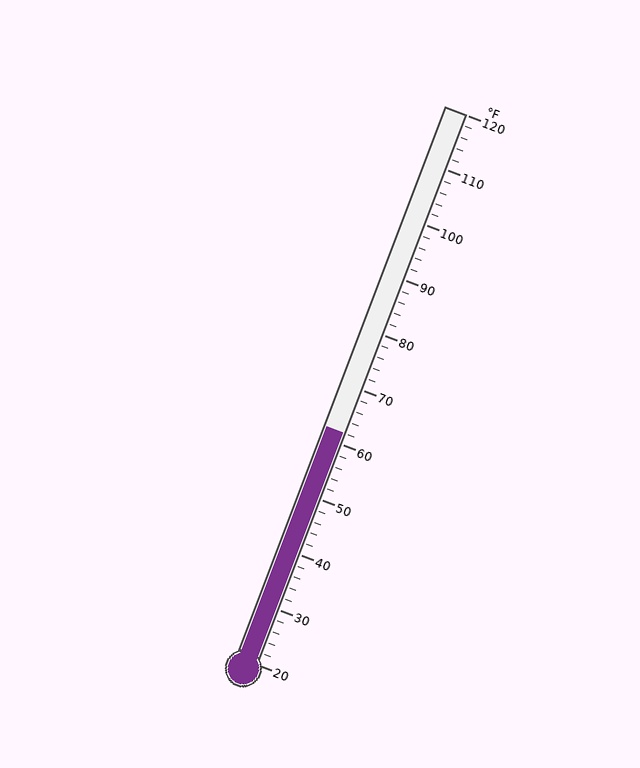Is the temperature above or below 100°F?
The temperature is below 100°F.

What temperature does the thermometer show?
The thermometer shows approximately 62°F.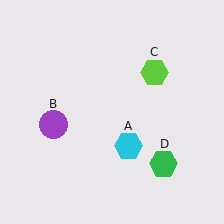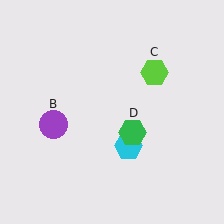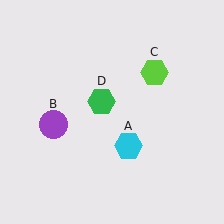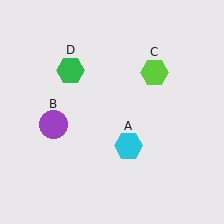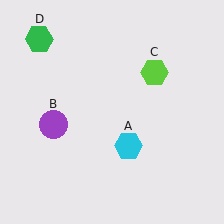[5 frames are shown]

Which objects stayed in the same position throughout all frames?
Cyan hexagon (object A) and purple circle (object B) and lime hexagon (object C) remained stationary.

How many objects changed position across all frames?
1 object changed position: green hexagon (object D).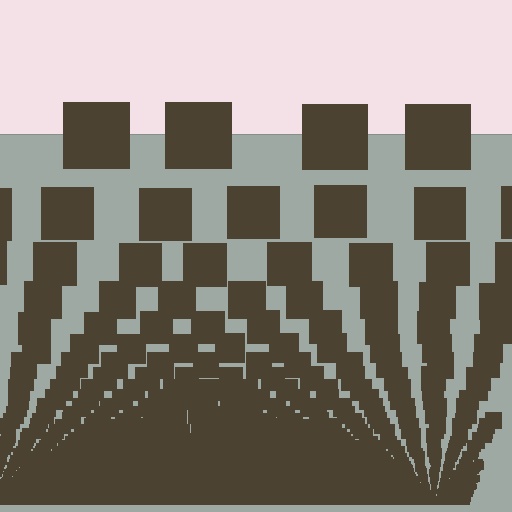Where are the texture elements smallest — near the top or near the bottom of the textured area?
Near the bottom.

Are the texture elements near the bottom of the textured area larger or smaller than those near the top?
Smaller. The gradient is inverted — elements near the bottom are smaller and denser.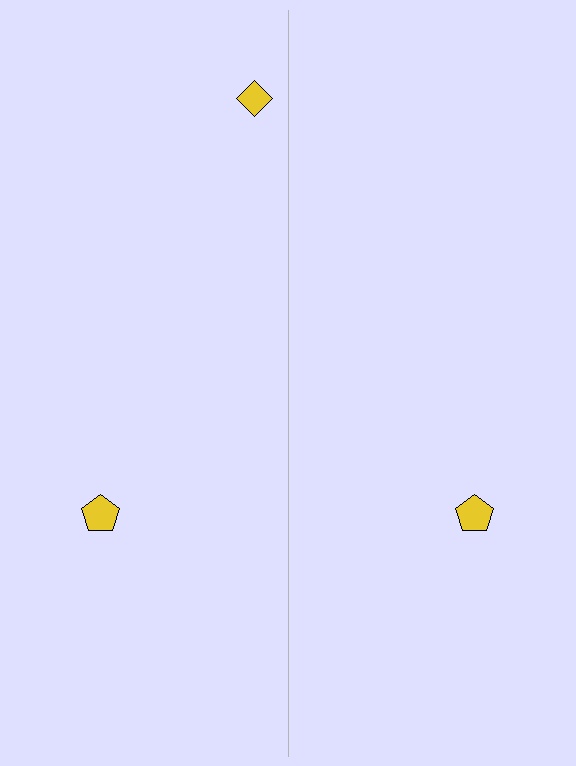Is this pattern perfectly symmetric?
No, the pattern is not perfectly symmetric. A yellow diamond is missing from the right side.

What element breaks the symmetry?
A yellow diamond is missing from the right side.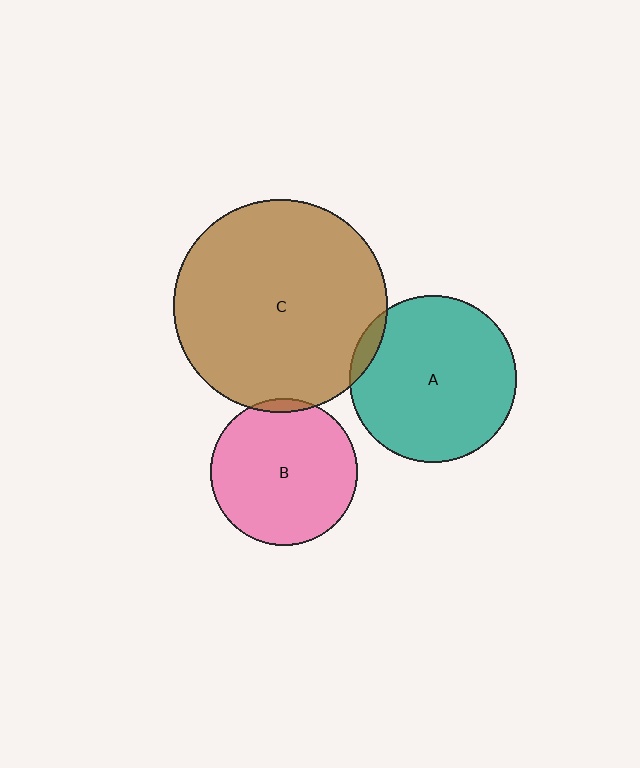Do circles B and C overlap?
Yes.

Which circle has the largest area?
Circle C (brown).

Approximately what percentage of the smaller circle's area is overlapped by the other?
Approximately 5%.